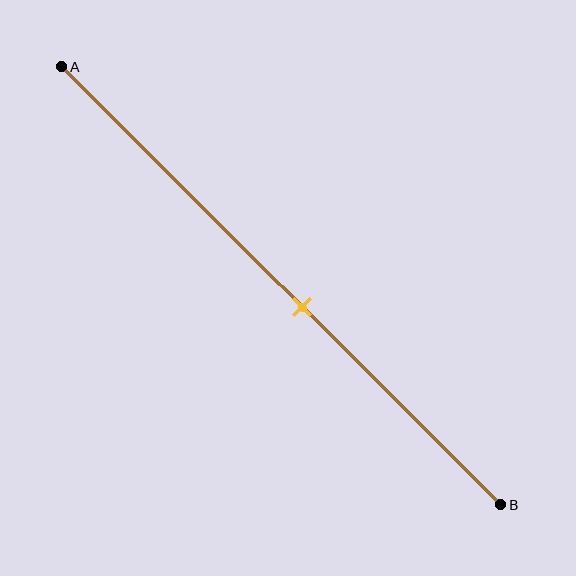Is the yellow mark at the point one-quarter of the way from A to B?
No, the mark is at about 55% from A, not at the 25% one-quarter point.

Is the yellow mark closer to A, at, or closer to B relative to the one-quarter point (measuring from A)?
The yellow mark is closer to point B than the one-quarter point of segment AB.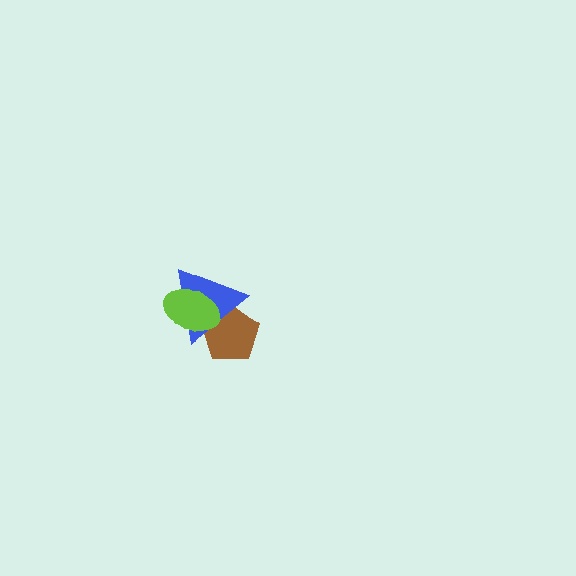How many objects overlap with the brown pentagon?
2 objects overlap with the brown pentagon.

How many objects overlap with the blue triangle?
2 objects overlap with the blue triangle.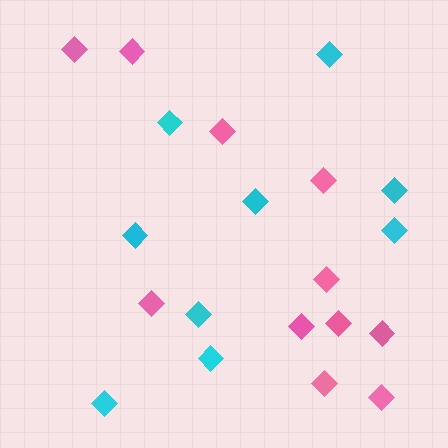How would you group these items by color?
There are 2 groups: one group of cyan diamonds (9) and one group of pink diamonds (11).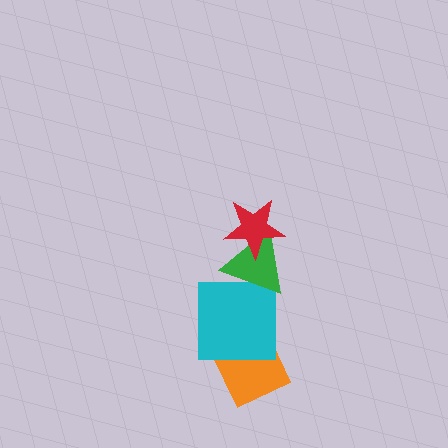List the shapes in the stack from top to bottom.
From top to bottom: the red star, the green triangle, the cyan square, the orange diamond.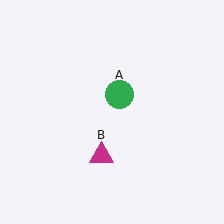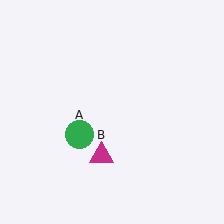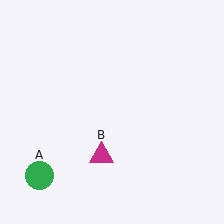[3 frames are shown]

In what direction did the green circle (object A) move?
The green circle (object A) moved down and to the left.